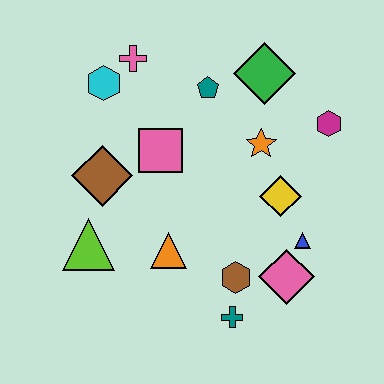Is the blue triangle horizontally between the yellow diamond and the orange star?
No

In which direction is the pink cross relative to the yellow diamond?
The pink cross is to the left of the yellow diamond.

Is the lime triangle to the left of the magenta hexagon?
Yes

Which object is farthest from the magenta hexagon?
The lime triangle is farthest from the magenta hexagon.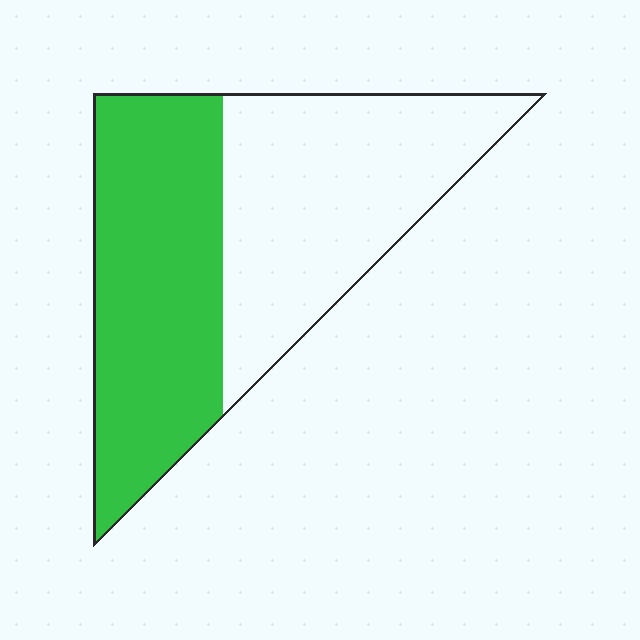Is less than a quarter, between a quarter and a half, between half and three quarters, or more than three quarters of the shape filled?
Between a quarter and a half.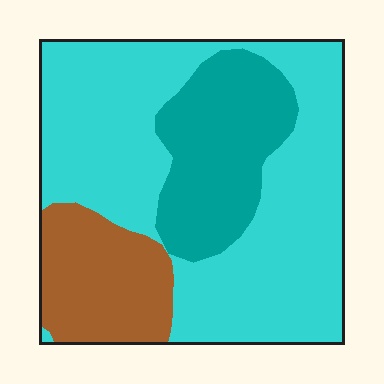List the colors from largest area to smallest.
From largest to smallest: cyan, teal, brown.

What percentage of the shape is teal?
Teal takes up between a sixth and a third of the shape.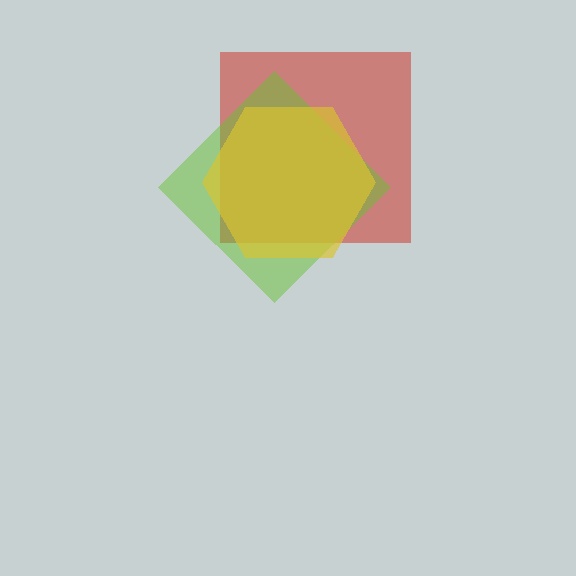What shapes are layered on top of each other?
The layered shapes are: a red square, a lime diamond, a yellow hexagon.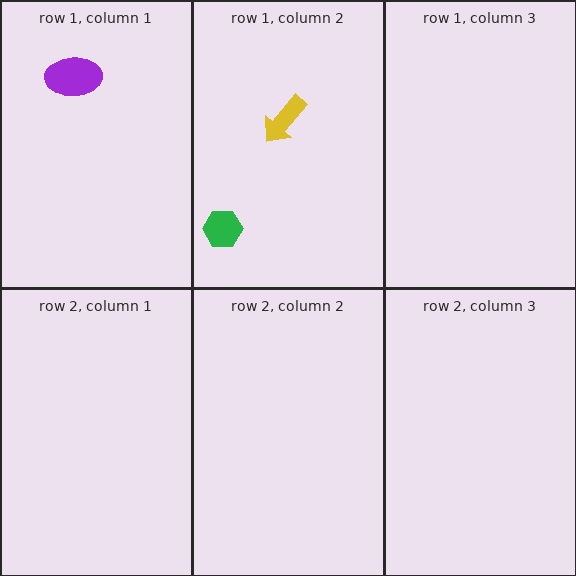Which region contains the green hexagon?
The row 1, column 2 region.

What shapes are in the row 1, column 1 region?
The purple ellipse.